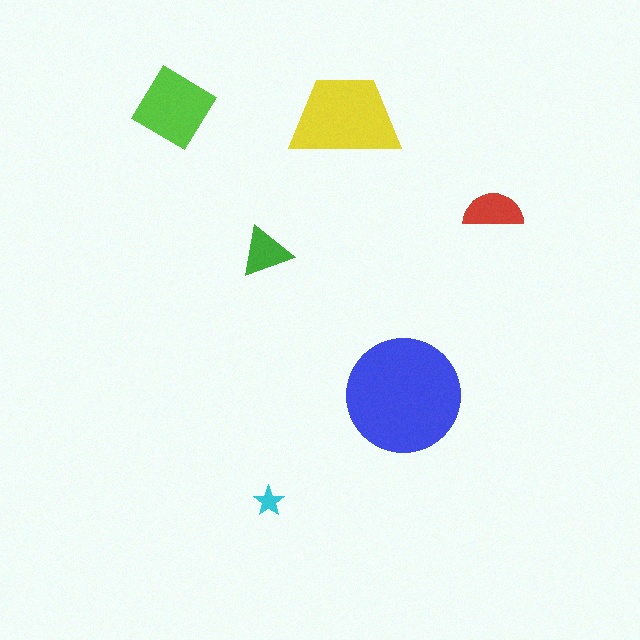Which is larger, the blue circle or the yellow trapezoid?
The blue circle.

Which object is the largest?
The blue circle.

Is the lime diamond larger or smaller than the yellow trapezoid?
Smaller.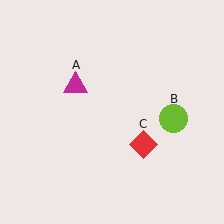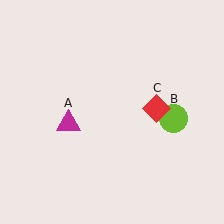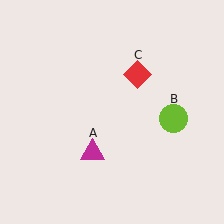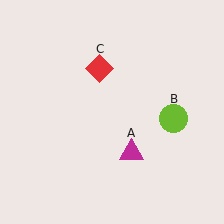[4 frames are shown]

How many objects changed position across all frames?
2 objects changed position: magenta triangle (object A), red diamond (object C).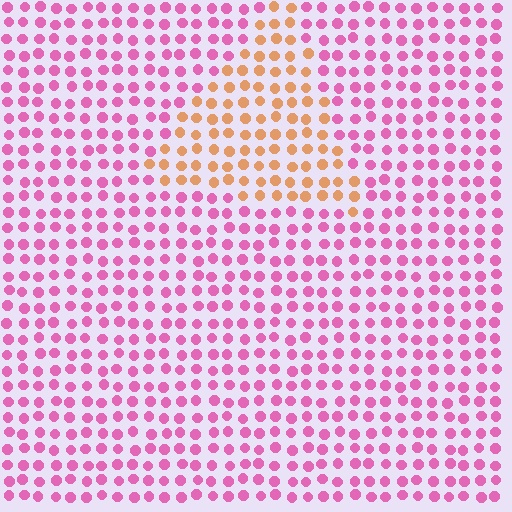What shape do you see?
I see a triangle.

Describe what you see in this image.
The image is filled with small pink elements in a uniform arrangement. A triangle-shaped region is visible where the elements are tinted to a slightly different hue, forming a subtle color boundary.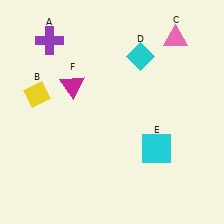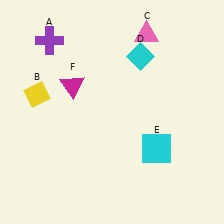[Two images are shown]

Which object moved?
The pink triangle (C) moved left.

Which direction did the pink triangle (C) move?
The pink triangle (C) moved left.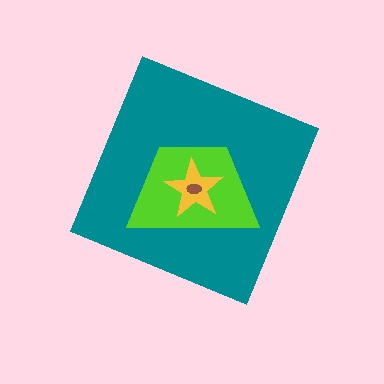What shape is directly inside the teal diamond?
The lime trapezoid.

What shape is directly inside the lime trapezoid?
The yellow star.